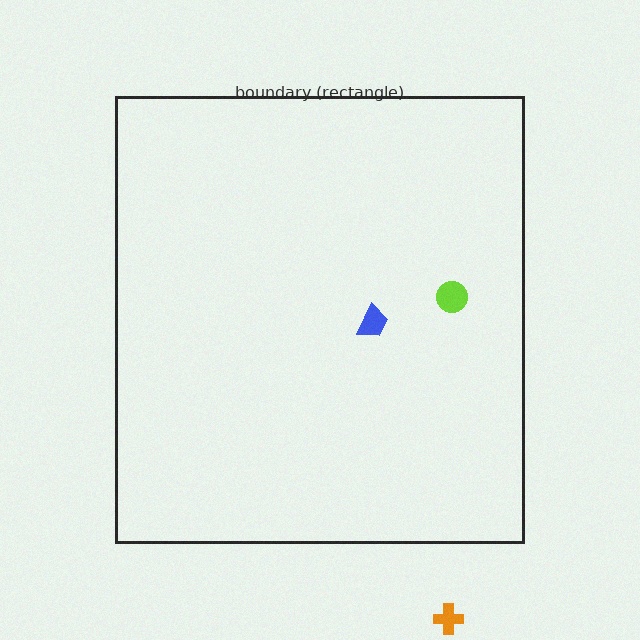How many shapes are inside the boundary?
2 inside, 1 outside.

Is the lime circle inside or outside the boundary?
Inside.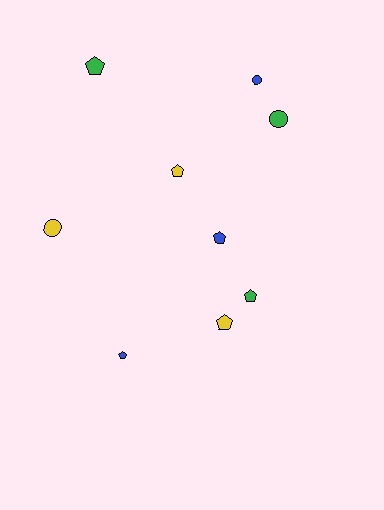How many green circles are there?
There is 1 green circle.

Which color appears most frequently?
Yellow, with 3 objects.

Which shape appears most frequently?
Pentagon, with 6 objects.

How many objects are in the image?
There are 9 objects.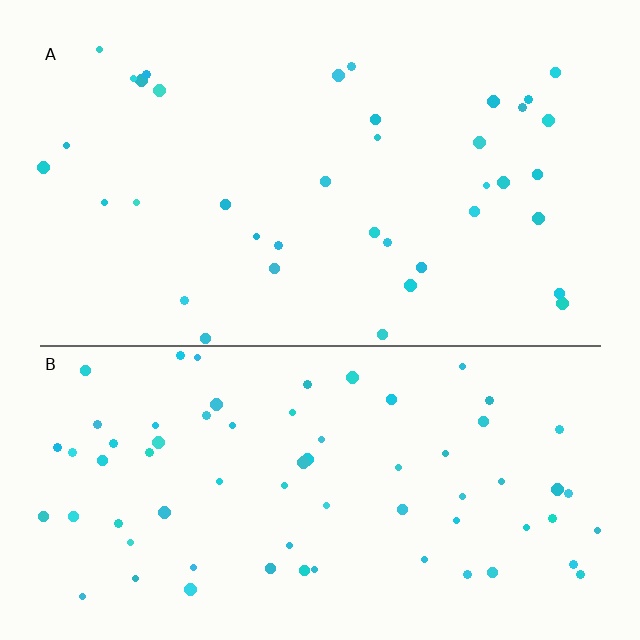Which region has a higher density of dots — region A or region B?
B (the bottom).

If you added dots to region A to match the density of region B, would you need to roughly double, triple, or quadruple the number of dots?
Approximately double.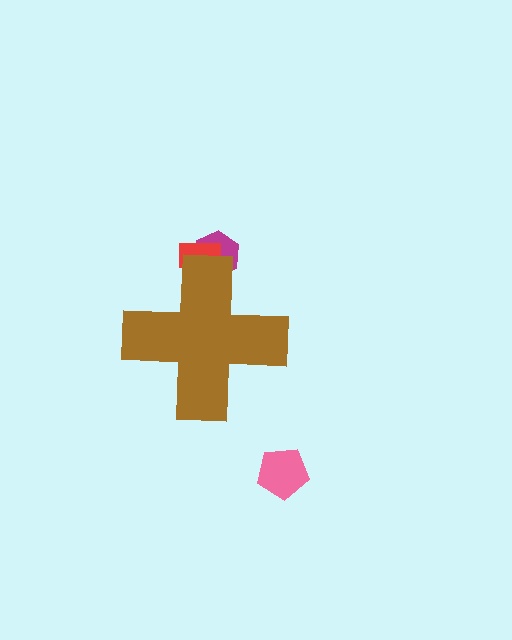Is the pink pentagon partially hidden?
No, the pink pentagon is fully visible.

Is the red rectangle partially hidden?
Yes, the red rectangle is partially hidden behind the brown cross.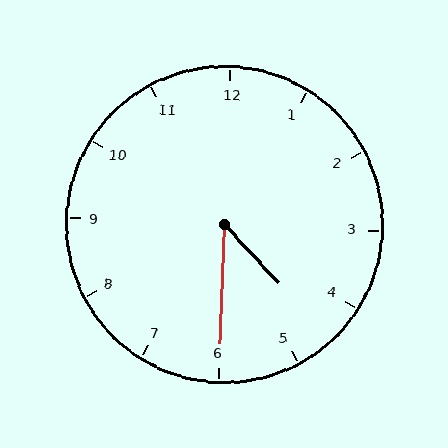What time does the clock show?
4:30.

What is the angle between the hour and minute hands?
Approximately 45 degrees.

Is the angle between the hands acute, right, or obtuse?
It is acute.